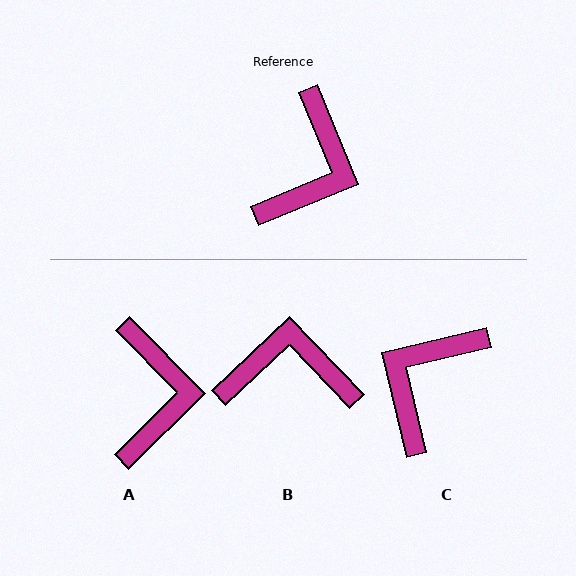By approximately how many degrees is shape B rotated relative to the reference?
Approximately 111 degrees counter-clockwise.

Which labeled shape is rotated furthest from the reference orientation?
C, about 171 degrees away.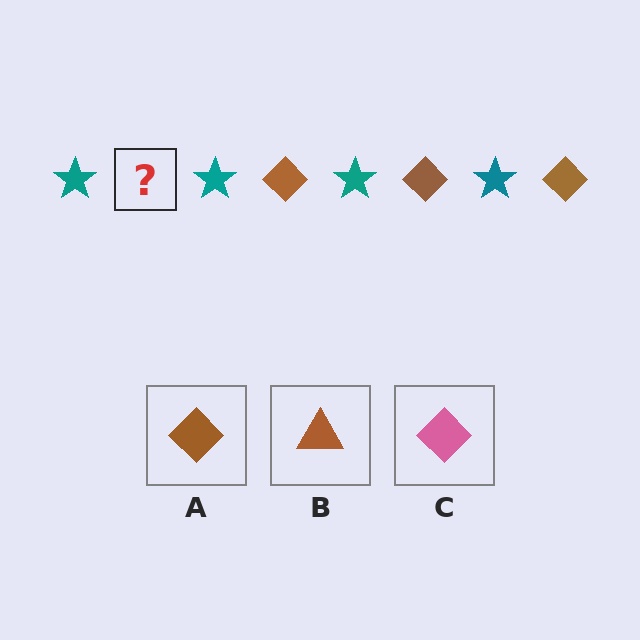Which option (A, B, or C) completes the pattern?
A.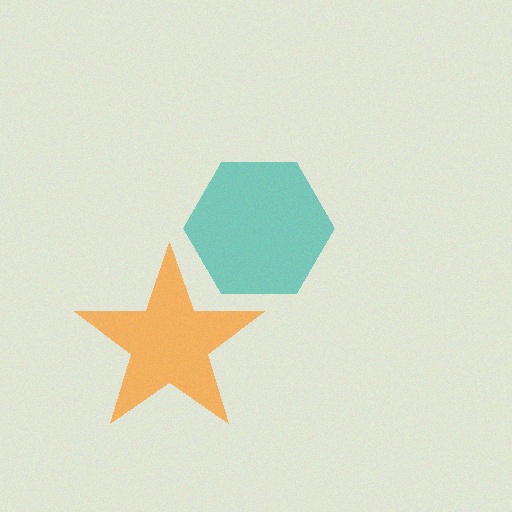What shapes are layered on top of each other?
The layered shapes are: an orange star, a teal hexagon.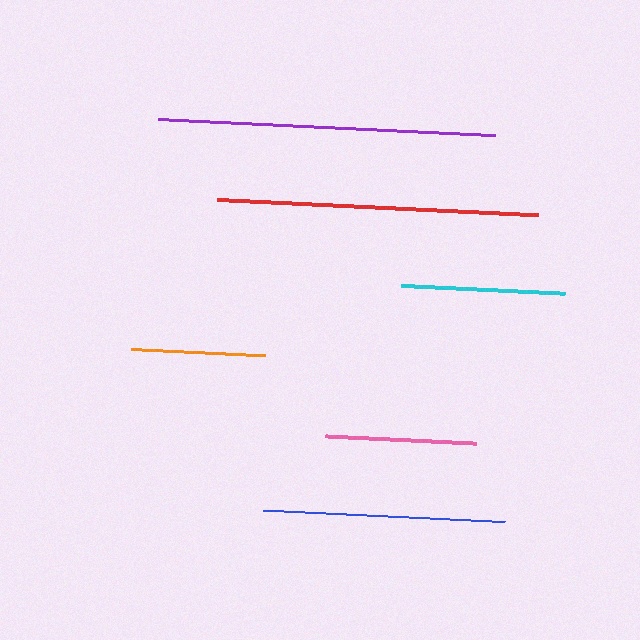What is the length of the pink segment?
The pink segment is approximately 151 pixels long.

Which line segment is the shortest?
The orange line is the shortest at approximately 134 pixels.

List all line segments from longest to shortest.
From longest to shortest: purple, red, blue, cyan, pink, orange.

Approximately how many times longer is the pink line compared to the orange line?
The pink line is approximately 1.1 times the length of the orange line.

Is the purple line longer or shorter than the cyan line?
The purple line is longer than the cyan line.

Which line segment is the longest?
The purple line is the longest at approximately 337 pixels.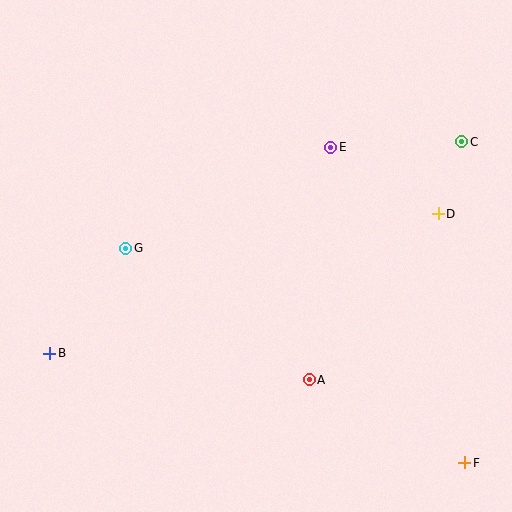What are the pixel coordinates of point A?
Point A is at (309, 380).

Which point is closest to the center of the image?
Point G at (126, 248) is closest to the center.